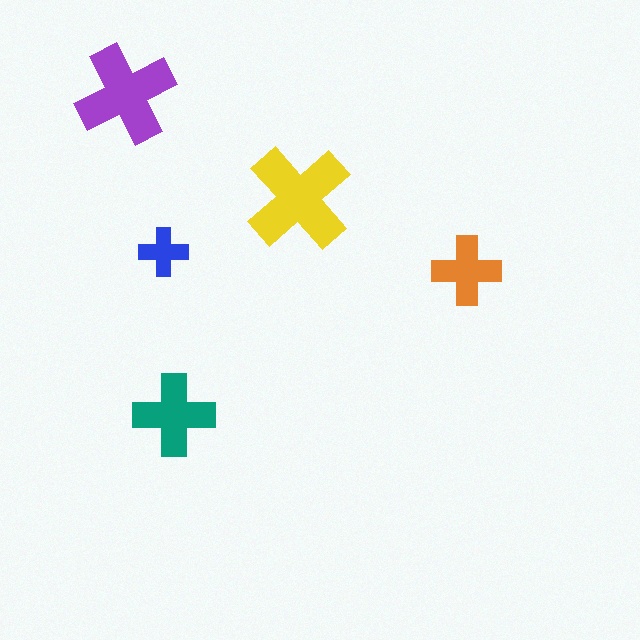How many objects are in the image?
There are 5 objects in the image.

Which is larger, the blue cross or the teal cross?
The teal one.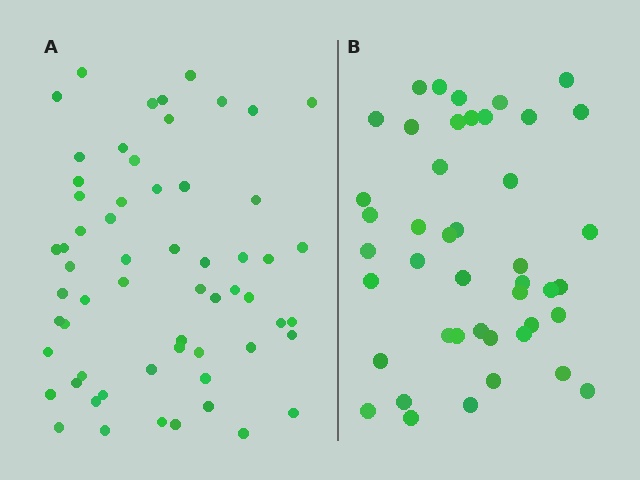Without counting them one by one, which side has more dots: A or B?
Region A (the left region) has more dots.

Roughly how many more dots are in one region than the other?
Region A has approximately 15 more dots than region B.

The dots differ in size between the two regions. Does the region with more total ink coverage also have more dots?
No. Region B has more total ink coverage because its dots are larger, but region A actually contains more individual dots. Total area can be misleading — the number of items is what matters here.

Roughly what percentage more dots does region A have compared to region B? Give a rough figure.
About 35% more.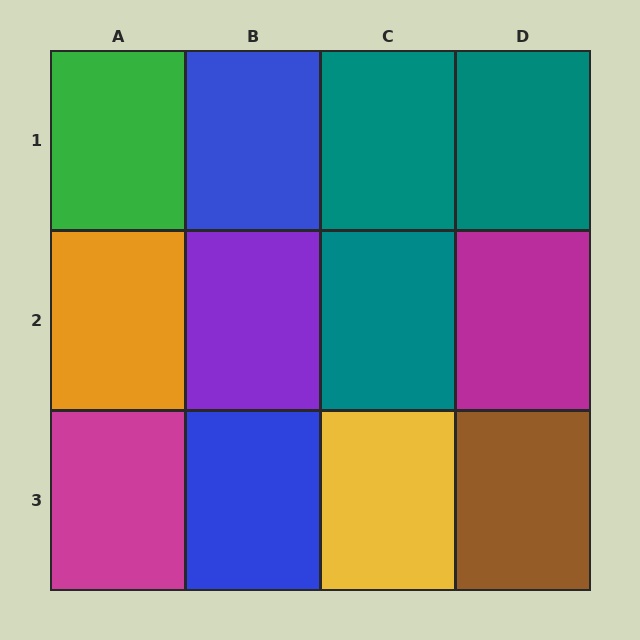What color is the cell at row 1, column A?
Green.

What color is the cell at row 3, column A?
Magenta.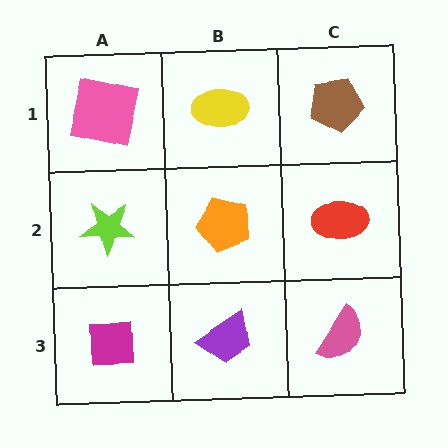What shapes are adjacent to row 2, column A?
A pink square (row 1, column A), a magenta square (row 3, column A), an orange pentagon (row 2, column B).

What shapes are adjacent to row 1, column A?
A lime star (row 2, column A), a yellow ellipse (row 1, column B).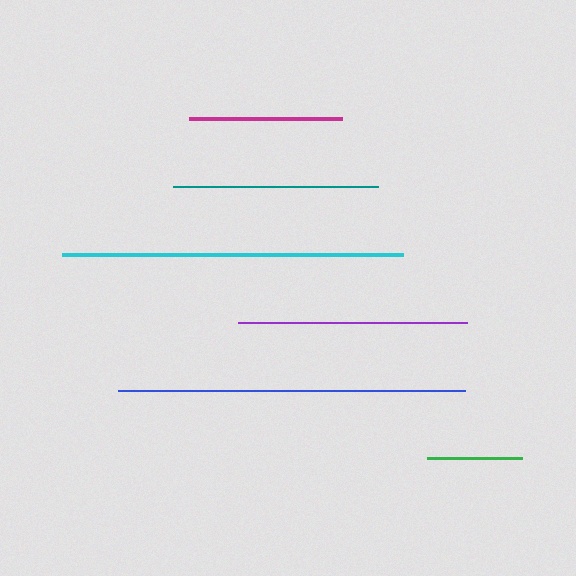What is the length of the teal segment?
The teal segment is approximately 205 pixels long.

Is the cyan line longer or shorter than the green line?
The cyan line is longer than the green line.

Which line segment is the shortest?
The green line is the shortest at approximately 95 pixels.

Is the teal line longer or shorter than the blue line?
The blue line is longer than the teal line.